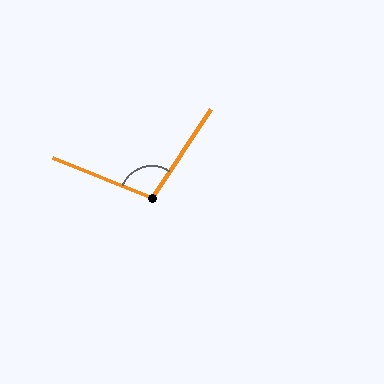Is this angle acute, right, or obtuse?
It is obtuse.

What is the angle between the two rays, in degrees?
Approximately 101 degrees.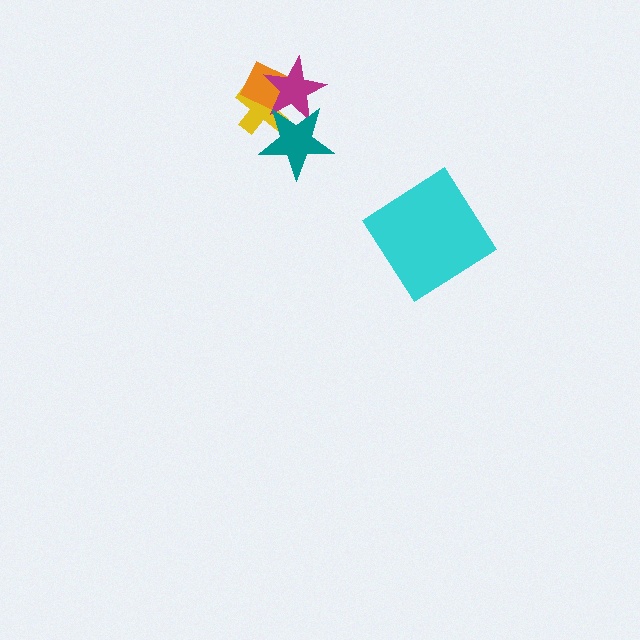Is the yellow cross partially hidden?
Yes, it is partially covered by another shape.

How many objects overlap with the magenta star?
3 objects overlap with the magenta star.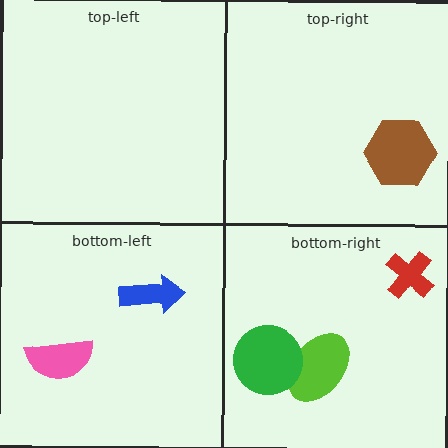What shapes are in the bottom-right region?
The red cross, the lime ellipse, the green circle.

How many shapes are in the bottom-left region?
2.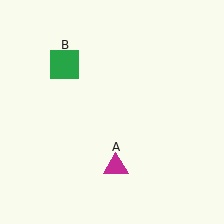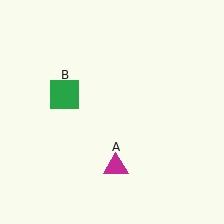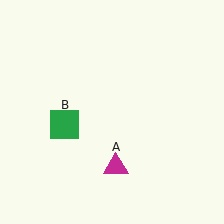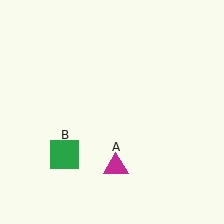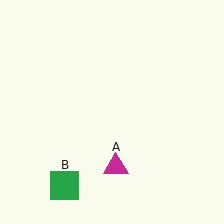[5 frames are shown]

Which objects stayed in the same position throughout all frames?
Magenta triangle (object A) remained stationary.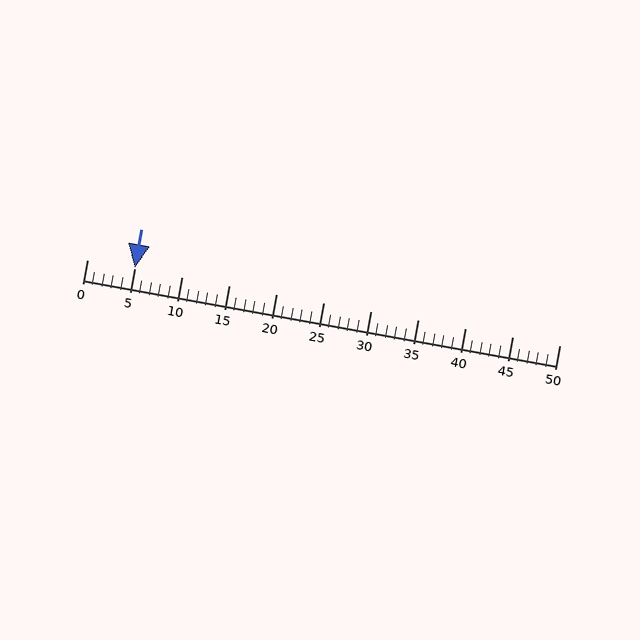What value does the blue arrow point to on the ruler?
The blue arrow points to approximately 5.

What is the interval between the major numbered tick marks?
The major tick marks are spaced 5 units apart.